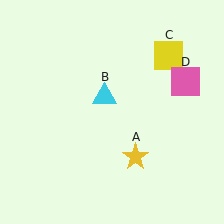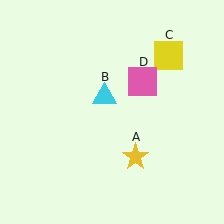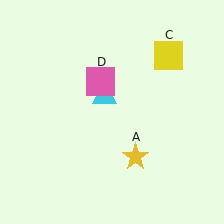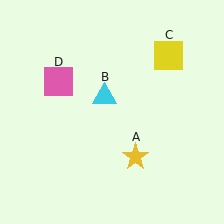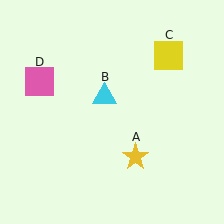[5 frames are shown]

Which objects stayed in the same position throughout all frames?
Yellow star (object A) and cyan triangle (object B) and yellow square (object C) remained stationary.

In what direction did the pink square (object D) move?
The pink square (object D) moved left.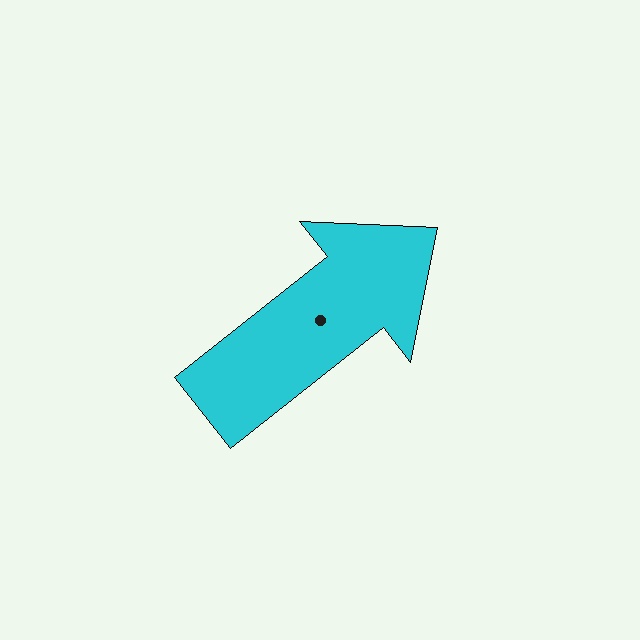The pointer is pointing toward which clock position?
Roughly 2 o'clock.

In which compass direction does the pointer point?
Northeast.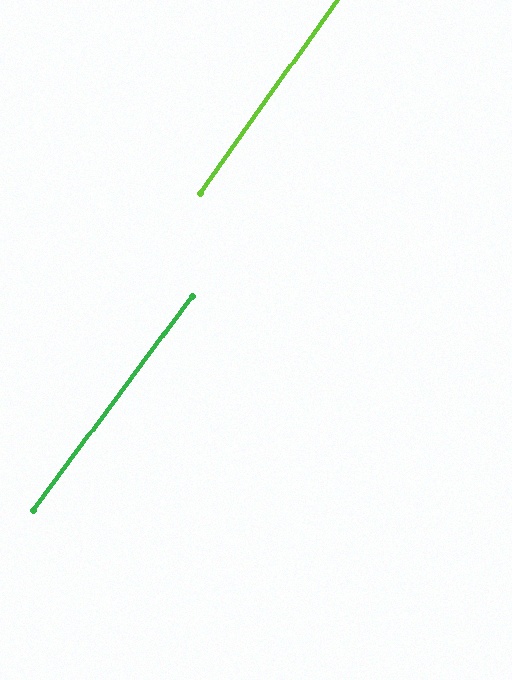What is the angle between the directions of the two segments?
Approximately 1 degree.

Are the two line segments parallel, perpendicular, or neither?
Parallel — their directions differ by only 1.0°.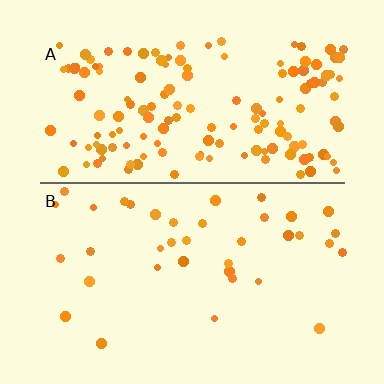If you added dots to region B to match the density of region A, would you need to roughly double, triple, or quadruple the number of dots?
Approximately quadruple.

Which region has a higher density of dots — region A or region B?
A (the top).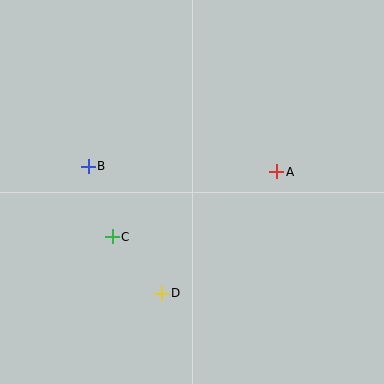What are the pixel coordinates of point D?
Point D is at (162, 293).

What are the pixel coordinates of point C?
Point C is at (112, 237).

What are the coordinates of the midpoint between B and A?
The midpoint between B and A is at (183, 169).